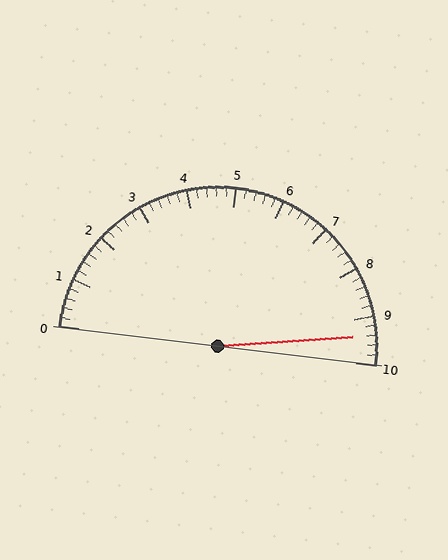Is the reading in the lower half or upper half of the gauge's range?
The reading is in the upper half of the range (0 to 10).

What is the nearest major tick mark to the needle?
The nearest major tick mark is 9.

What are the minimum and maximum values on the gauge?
The gauge ranges from 0 to 10.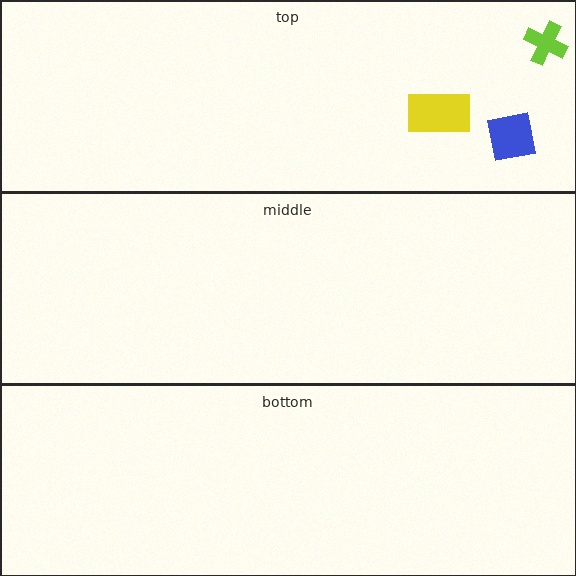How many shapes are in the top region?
3.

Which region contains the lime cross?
The top region.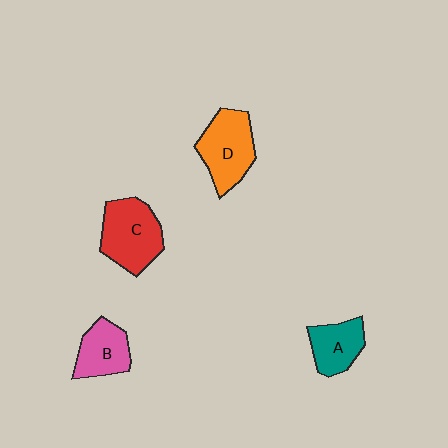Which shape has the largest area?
Shape C (red).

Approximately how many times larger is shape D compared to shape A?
Approximately 1.4 times.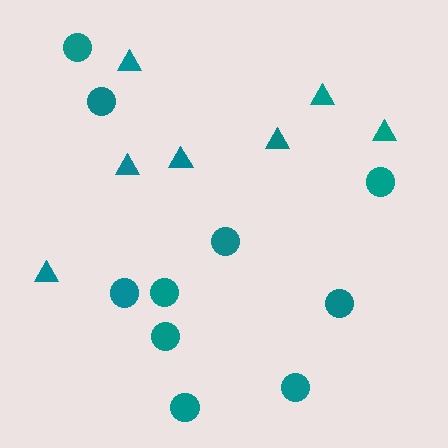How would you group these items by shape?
There are 2 groups: one group of triangles (7) and one group of circles (10).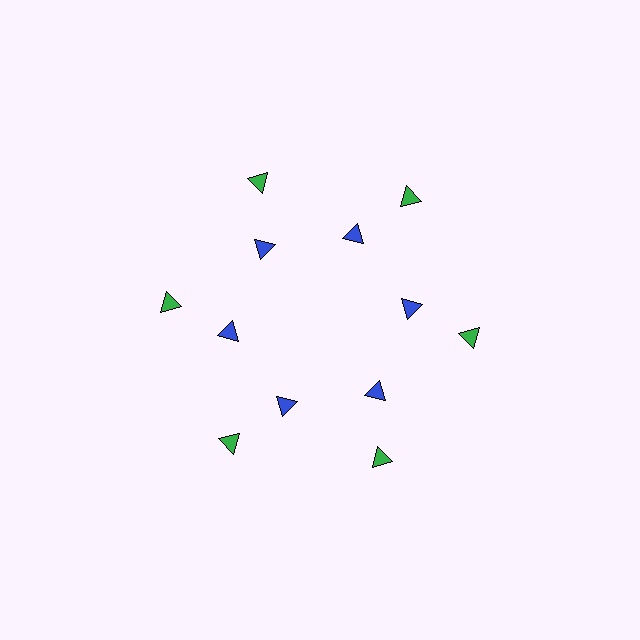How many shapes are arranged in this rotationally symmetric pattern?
There are 12 shapes, arranged in 6 groups of 2.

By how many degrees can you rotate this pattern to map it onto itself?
The pattern maps onto itself every 60 degrees of rotation.